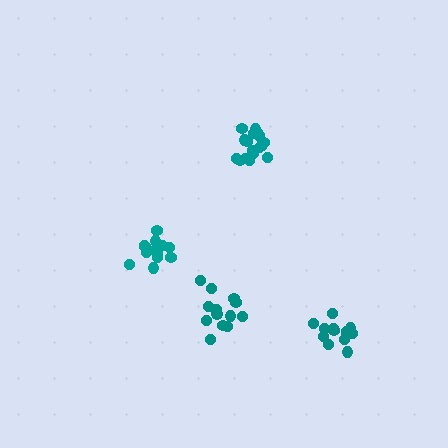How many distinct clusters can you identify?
There are 4 distinct clusters.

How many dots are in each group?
Group 1: 18 dots, Group 2: 13 dots, Group 3: 13 dots, Group 4: 13 dots (57 total).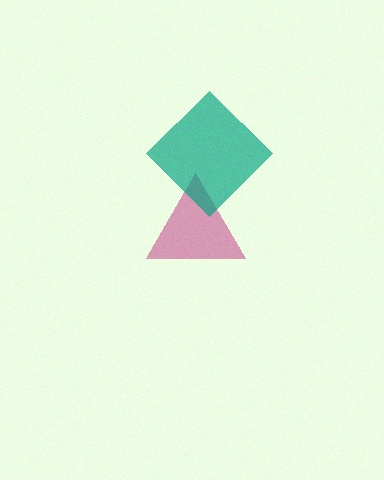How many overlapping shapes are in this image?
There are 2 overlapping shapes in the image.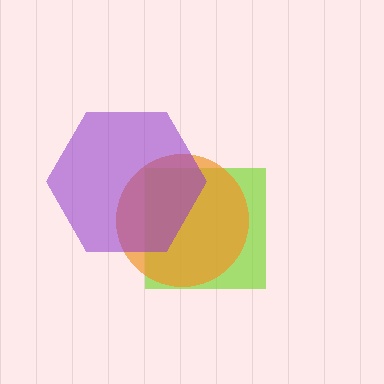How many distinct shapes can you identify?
There are 3 distinct shapes: a lime square, an orange circle, a purple hexagon.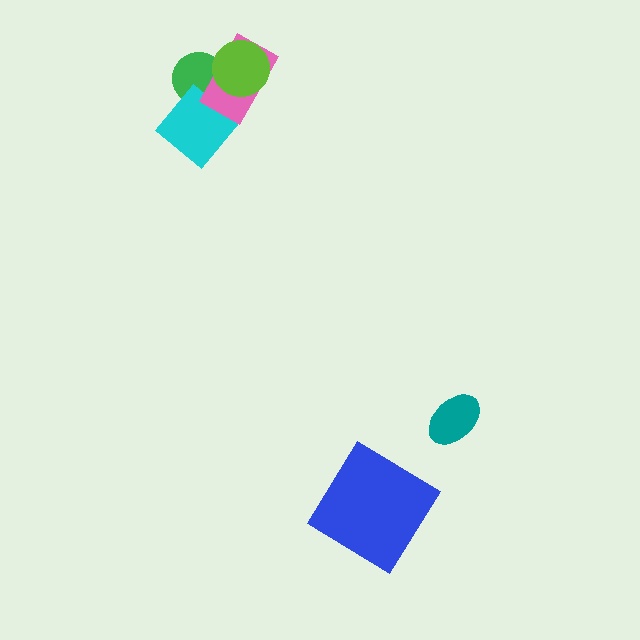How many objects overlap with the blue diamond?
0 objects overlap with the blue diamond.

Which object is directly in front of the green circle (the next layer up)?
The cyan diamond is directly in front of the green circle.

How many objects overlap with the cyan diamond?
1 object overlaps with the cyan diamond.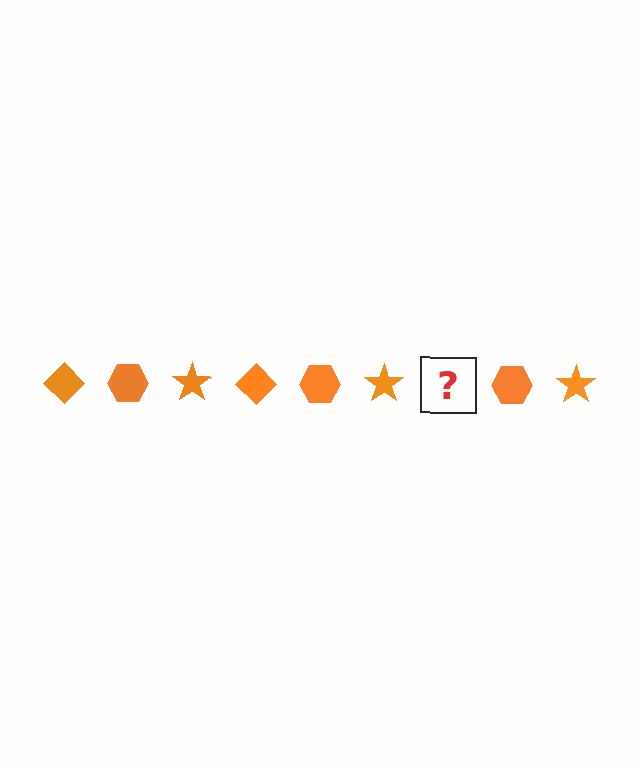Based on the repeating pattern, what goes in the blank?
The blank should be an orange diamond.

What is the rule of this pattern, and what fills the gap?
The rule is that the pattern cycles through diamond, hexagon, star shapes in orange. The gap should be filled with an orange diamond.